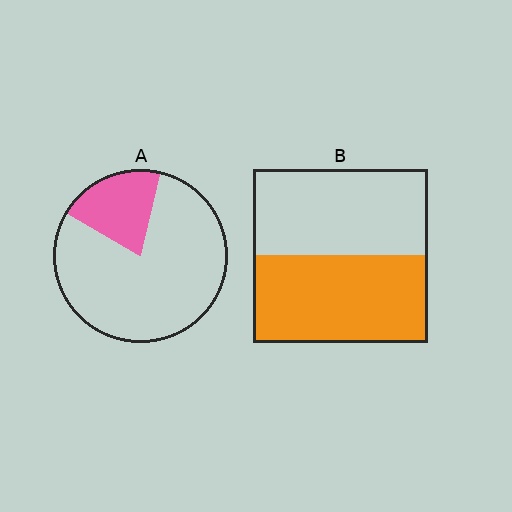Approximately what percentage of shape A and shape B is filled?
A is approximately 20% and B is approximately 50%.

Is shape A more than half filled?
No.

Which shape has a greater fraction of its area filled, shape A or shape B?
Shape B.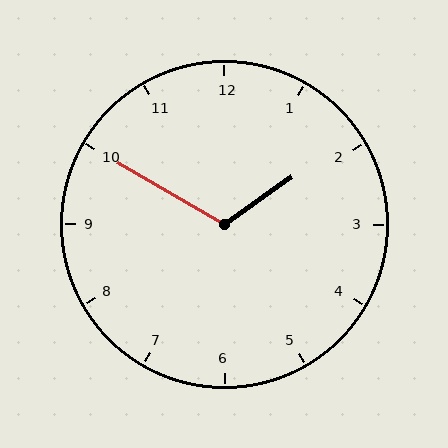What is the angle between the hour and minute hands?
Approximately 115 degrees.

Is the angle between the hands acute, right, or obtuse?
It is obtuse.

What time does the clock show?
1:50.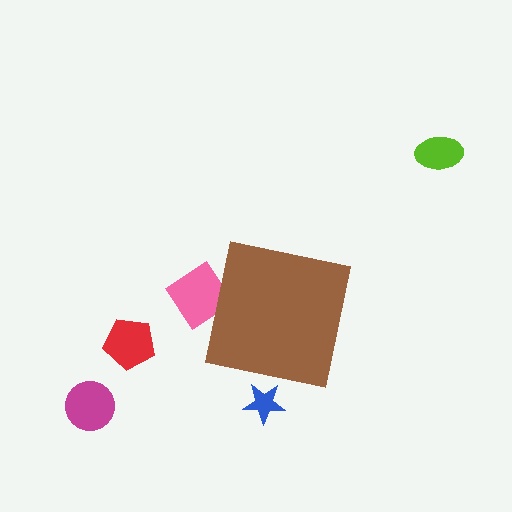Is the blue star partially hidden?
Yes, the blue star is partially hidden behind the brown square.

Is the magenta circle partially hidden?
No, the magenta circle is fully visible.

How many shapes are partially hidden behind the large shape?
2 shapes are partially hidden.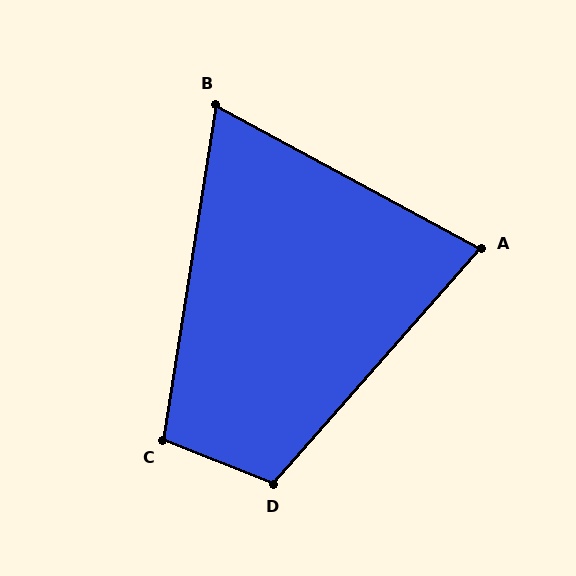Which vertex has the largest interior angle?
D, at approximately 109 degrees.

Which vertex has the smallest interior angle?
B, at approximately 71 degrees.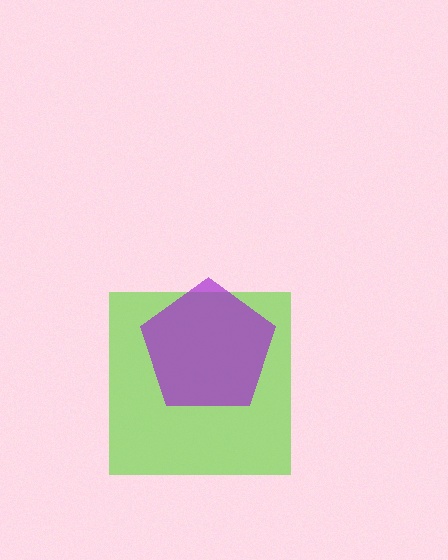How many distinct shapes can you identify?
There are 2 distinct shapes: a lime square, a purple pentagon.